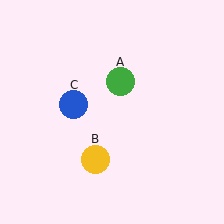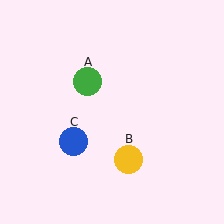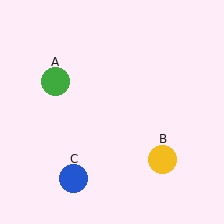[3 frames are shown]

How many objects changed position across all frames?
3 objects changed position: green circle (object A), yellow circle (object B), blue circle (object C).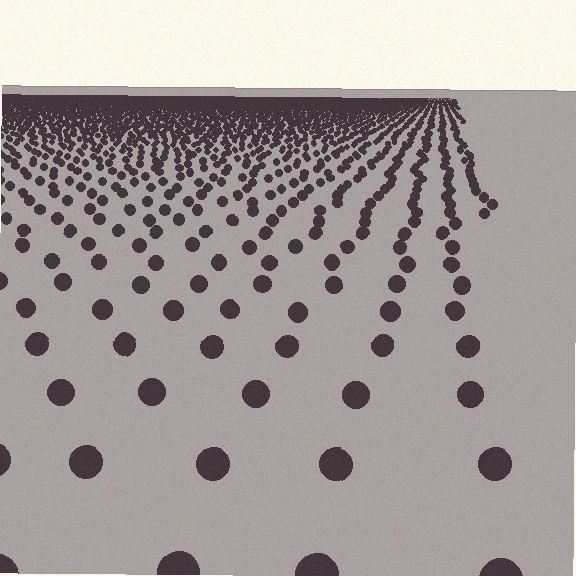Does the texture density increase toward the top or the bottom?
Density increases toward the top.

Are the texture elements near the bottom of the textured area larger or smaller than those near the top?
Larger. Near the bottom, elements are closer to the viewer and appear at a bigger on-screen size.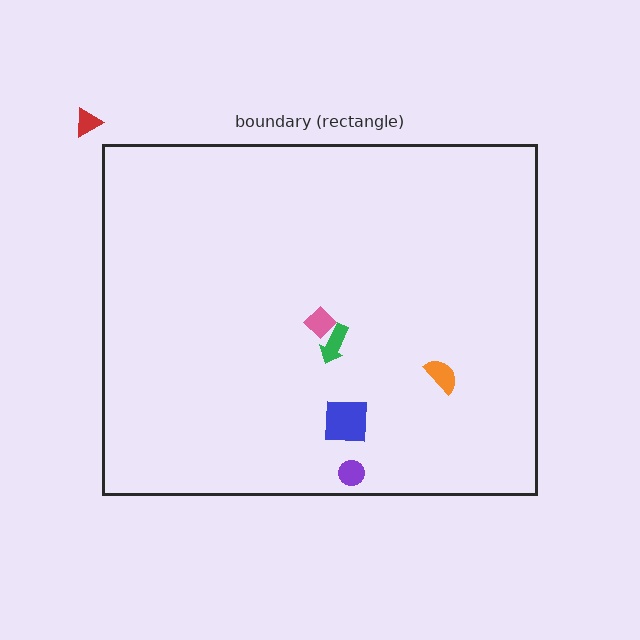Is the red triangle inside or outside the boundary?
Outside.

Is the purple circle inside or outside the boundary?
Inside.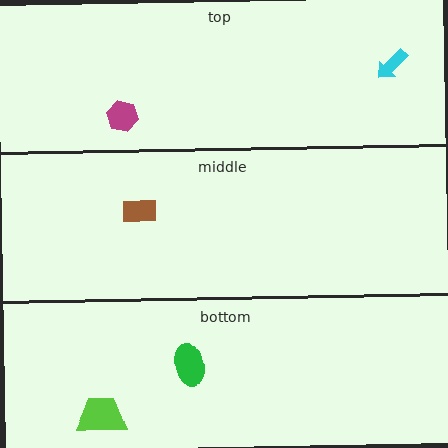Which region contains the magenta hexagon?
The top region.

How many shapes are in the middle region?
1.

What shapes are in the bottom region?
The lime trapezoid, the green ellipse.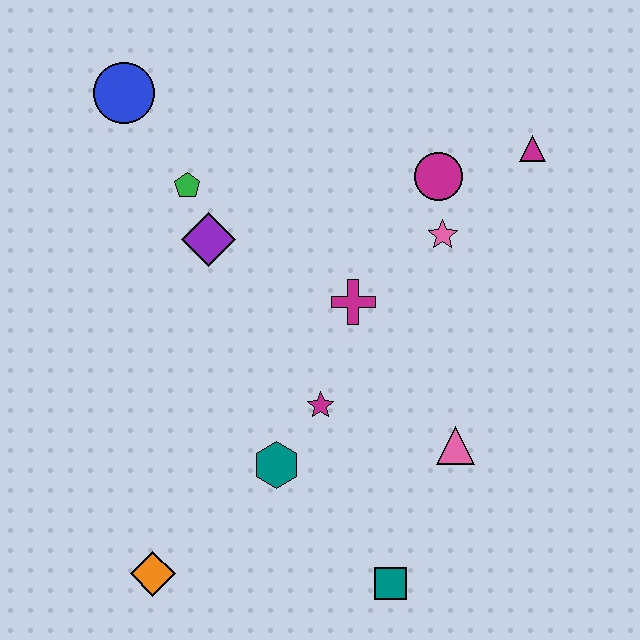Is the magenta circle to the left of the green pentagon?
No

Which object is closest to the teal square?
The pink triangle is closest to the teal square.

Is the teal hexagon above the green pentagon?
No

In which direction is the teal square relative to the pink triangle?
The teal square is below the pink triangle.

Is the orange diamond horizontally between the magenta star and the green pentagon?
No